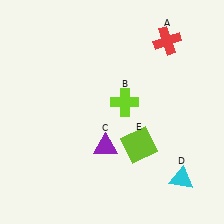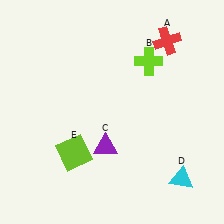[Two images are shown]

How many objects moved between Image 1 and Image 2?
2 objects moved between the two images.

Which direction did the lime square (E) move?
The lime square (E) moved left.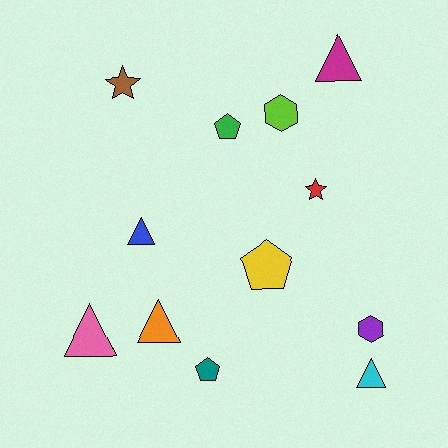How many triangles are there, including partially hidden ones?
There are 5 triangles.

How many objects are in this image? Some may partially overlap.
There are 12 objects.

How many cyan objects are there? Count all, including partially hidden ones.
There is 1 cyan object.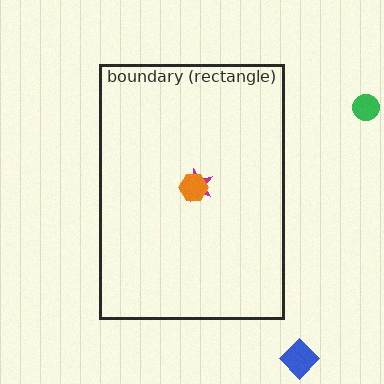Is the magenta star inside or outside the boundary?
Inside.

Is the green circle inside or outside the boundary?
Outside.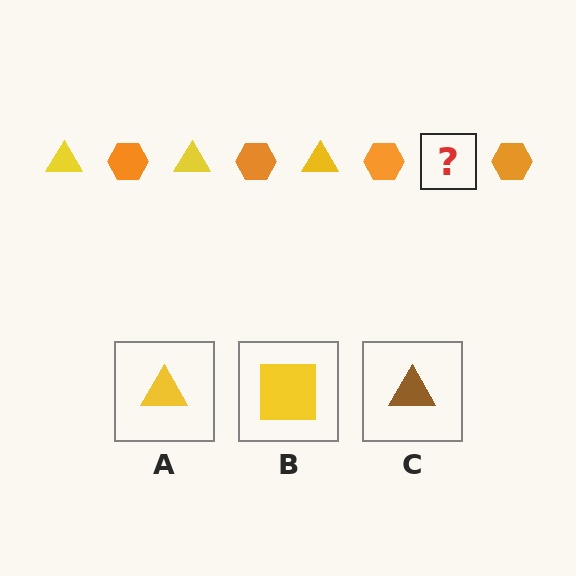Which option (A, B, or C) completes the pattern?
A.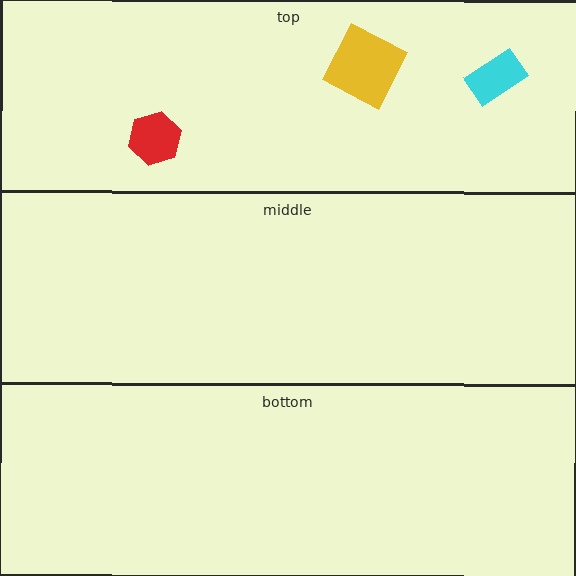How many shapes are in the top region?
3.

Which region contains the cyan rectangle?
The top region.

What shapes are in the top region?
The yellow square, the cyan rectangle, the red hexagon.